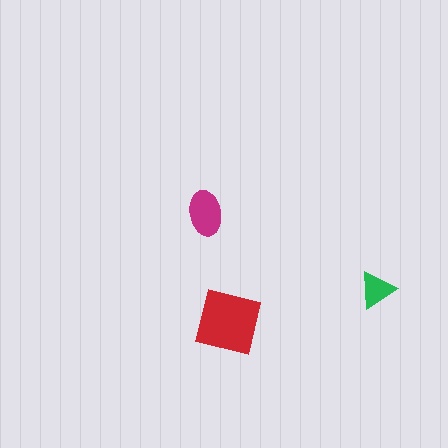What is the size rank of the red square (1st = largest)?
1st.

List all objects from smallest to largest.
The green triangle, the magenta ellipse, the red square.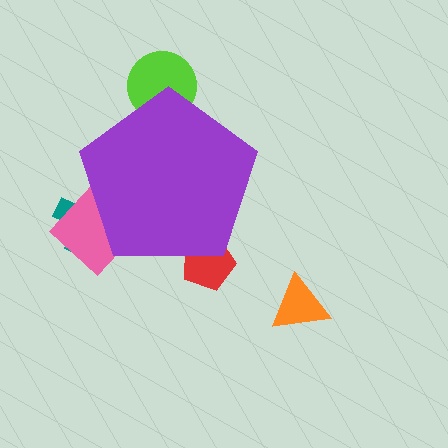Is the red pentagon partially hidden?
Yes, the red pentagon is partially hidden behind the purple pentagon.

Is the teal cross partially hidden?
Yes, the teal cross is partially hidden behind the purple pentagon.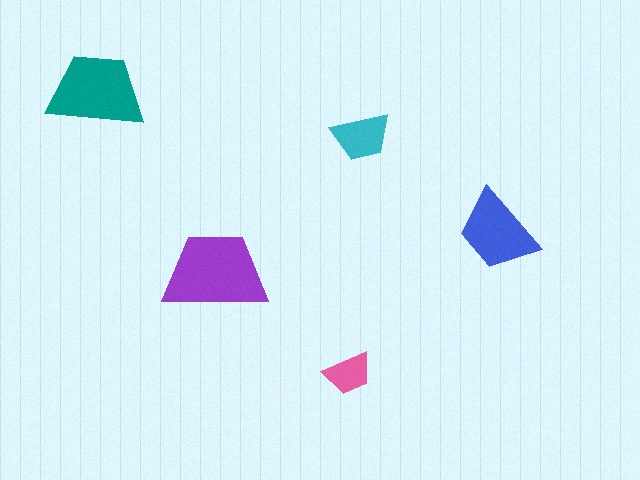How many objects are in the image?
There are 5 objects in the image.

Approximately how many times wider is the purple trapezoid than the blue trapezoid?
About 1.5 times wider.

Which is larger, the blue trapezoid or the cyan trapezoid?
The blue one.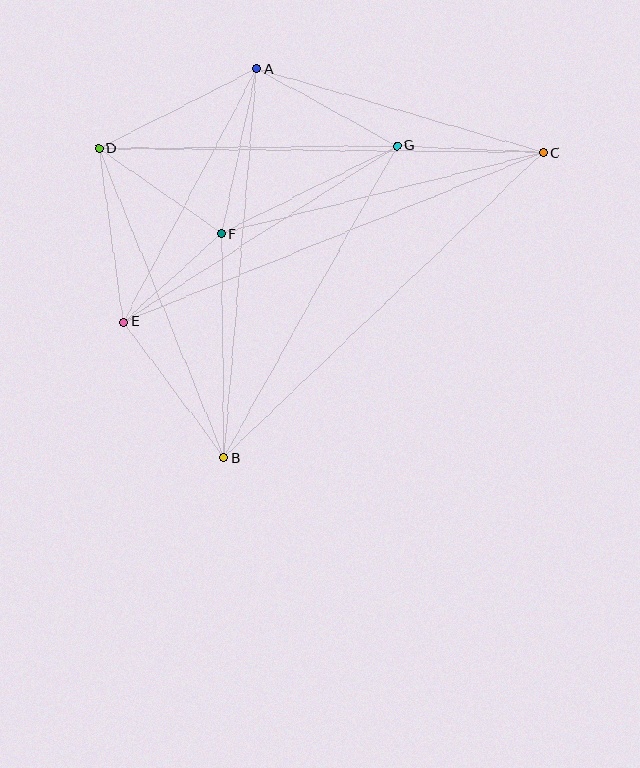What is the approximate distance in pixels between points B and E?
The distance between B and E is approximately 169 pixels.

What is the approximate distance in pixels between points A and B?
The distance between A and B is approximately 390 pixels.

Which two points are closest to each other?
Points E and F are closest to each other.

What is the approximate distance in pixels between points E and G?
The distance between E and G is approximately 325 pixels.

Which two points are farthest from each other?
Points C and E are farthest from each other.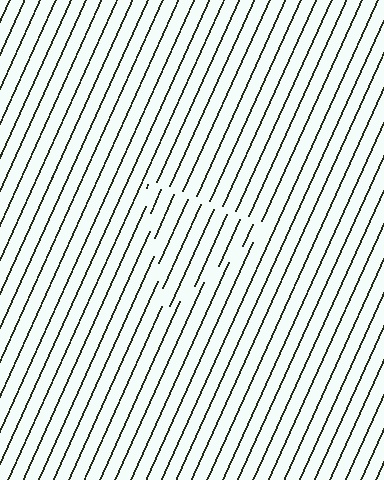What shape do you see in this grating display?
An illusory triangle. The interior of the shape contains the same grating, shifted by half a period — the contour is defined by the phase discontinuity where line-ends from the inner and outer gratings abut.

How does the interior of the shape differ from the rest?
The interior of the shape contains the same grating, shifted by half a period — the contour is defined by the phase discontinuity where line-ends from the inner and outer gratings abut.